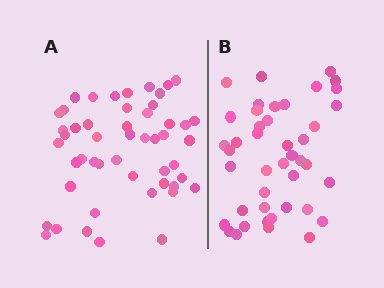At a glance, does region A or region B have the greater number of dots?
Region A (the left region) has more dots.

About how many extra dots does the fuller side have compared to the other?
Region A has roughly 8 or so more dots than region B.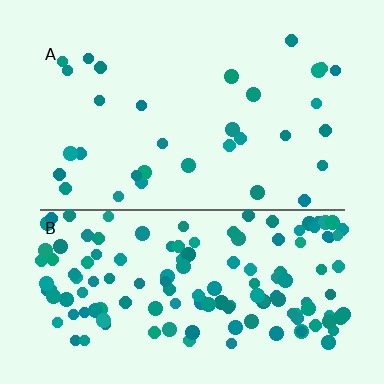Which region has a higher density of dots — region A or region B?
B (the bottom).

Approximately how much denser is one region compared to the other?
Approximately 4.4× — region B over region A.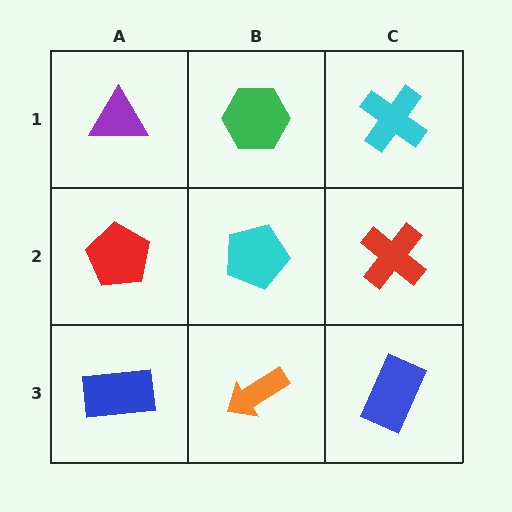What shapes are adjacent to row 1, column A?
A red pentagon (row 2, column A), a green hexagon (row 1, column B).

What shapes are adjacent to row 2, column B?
A green hexagon (row 1, column B), an orange arrow (row 3, column B), a red pentagon (row 2, column A), a red cross (row 2, column C).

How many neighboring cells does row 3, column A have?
2.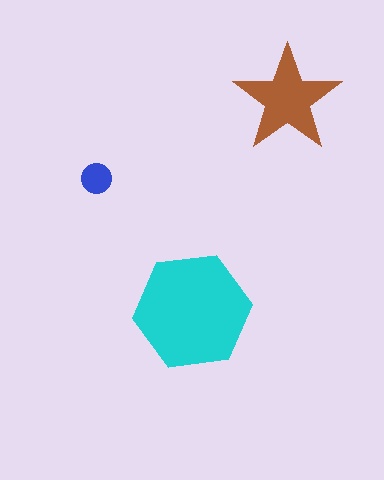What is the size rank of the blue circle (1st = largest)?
3rd.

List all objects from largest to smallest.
The cyan hexagon, the brown star, the blue circle.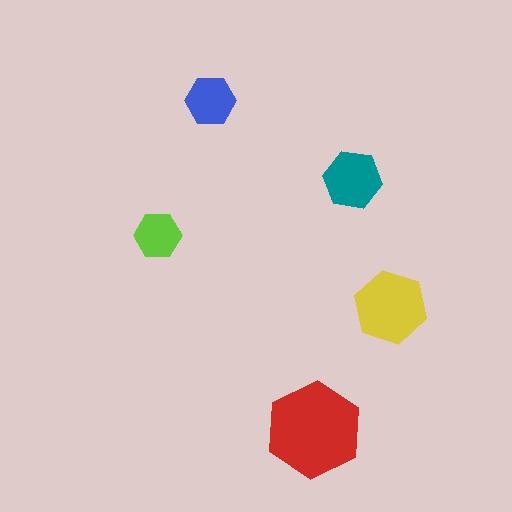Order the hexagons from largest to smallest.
the red one, the yellow one, the teal one, the blue one, the lime one.